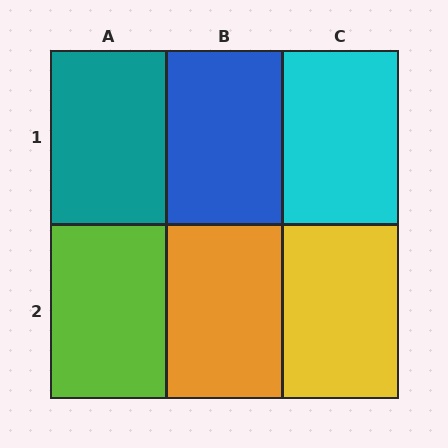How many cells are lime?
1 cell is lime.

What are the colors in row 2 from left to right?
Lime, orange, yellow.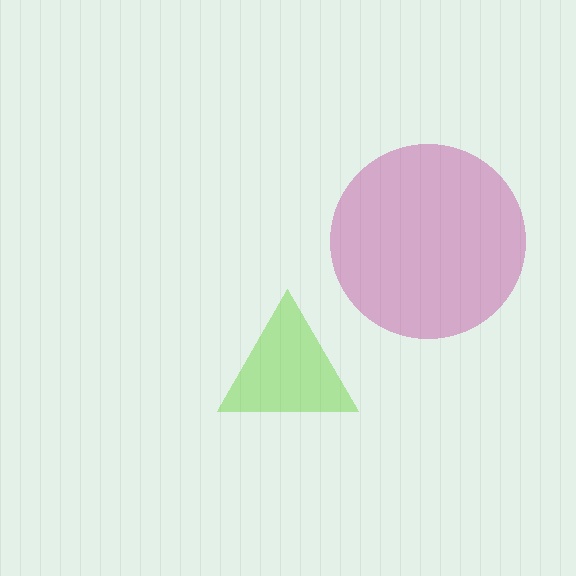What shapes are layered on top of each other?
The layered shapes are: a lime triangle, a magenta circle.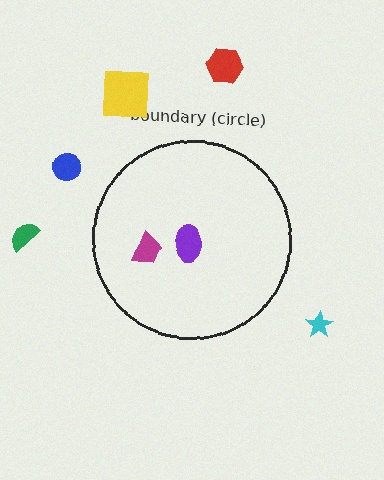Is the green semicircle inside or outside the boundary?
Outside.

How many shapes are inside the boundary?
2 inside, 5 outside.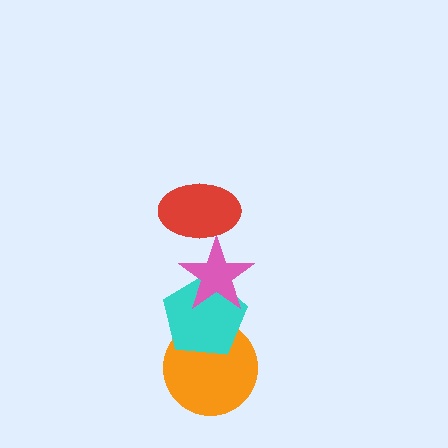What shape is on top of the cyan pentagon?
The pink star is on top of the cyan pentagon.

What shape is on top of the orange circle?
The cyan pentagon is on top of the orange circle.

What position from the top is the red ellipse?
The red ellipse is 1st from the top.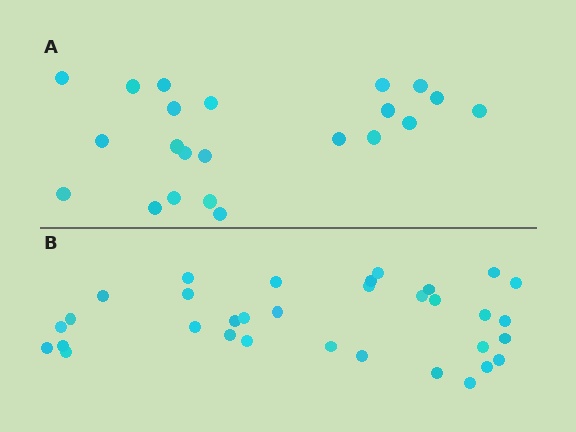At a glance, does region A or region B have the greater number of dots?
Region B (the bottom region) has more dots.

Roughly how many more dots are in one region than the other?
Region B has roughly 12 or so more dots than region A.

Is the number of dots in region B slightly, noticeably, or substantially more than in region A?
Region B has substantially more. The ratio is roughly 1.5 to 1.